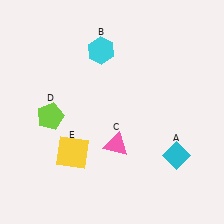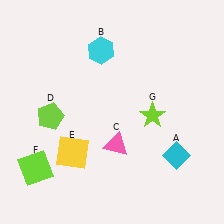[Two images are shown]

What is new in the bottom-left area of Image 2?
A lime square (F) was added in the bottom-left area of Image 2.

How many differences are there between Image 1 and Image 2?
There are 2 differences between the two images.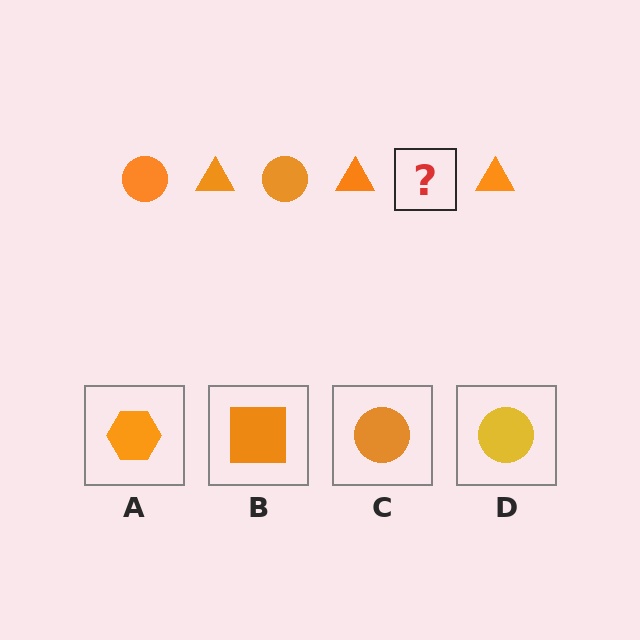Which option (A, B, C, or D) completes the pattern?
C.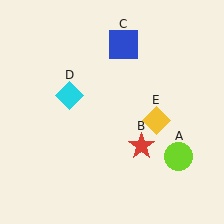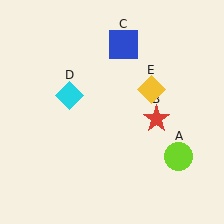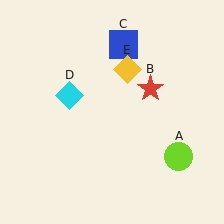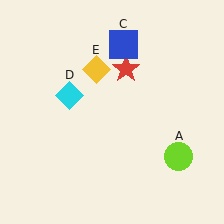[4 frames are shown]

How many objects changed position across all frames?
2 objects changed position: red star (object B), yellow diamond (object E).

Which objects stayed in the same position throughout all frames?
Lime circle (object A) and blue square (object C) and cyan diamond (object D) remained stationary.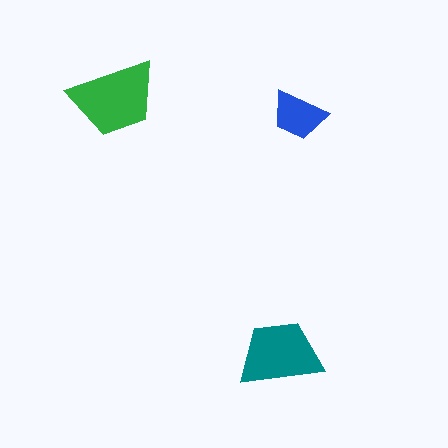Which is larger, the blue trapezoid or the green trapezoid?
The green one.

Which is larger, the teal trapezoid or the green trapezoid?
The green one.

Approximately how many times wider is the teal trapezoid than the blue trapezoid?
About 1.5 times wider.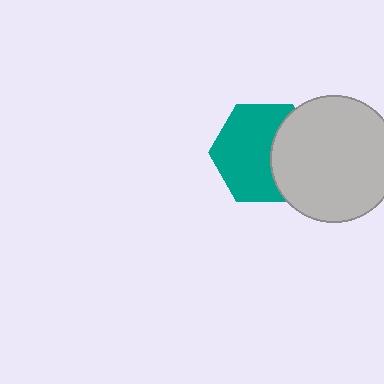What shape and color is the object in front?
The object in front is a light gray circle.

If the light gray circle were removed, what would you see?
You would see the complete teal hexagon.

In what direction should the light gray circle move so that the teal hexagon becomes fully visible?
The light gray circle should move right. That is the shortest direction to clear the overlap and leave the teal hexagon fully visible.